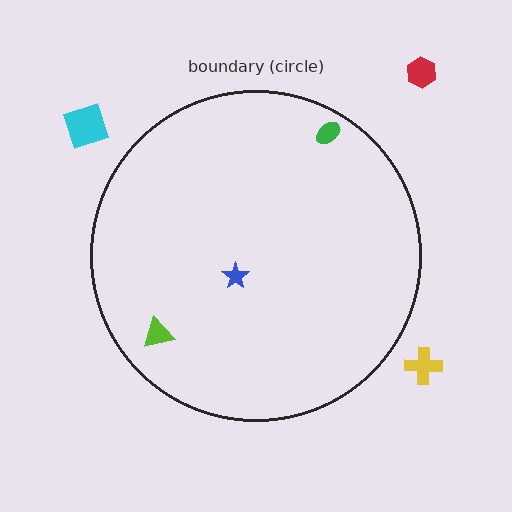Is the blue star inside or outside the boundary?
Inside.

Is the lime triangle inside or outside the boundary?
Inside.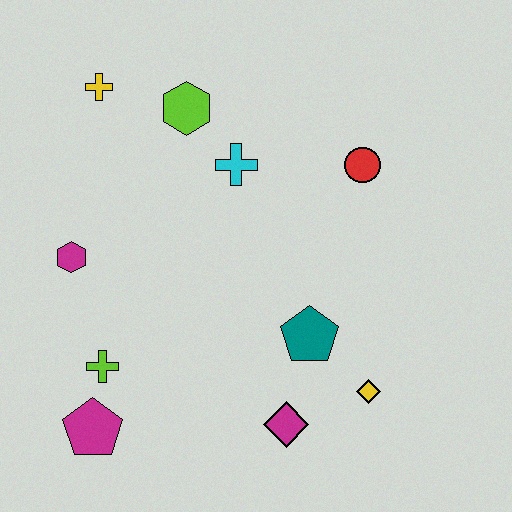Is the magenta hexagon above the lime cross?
Yes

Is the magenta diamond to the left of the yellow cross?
No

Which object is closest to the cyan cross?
The lime hexagon is closest to the cyan cross.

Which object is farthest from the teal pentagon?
The yellow cross is farthest from the teal pentagon.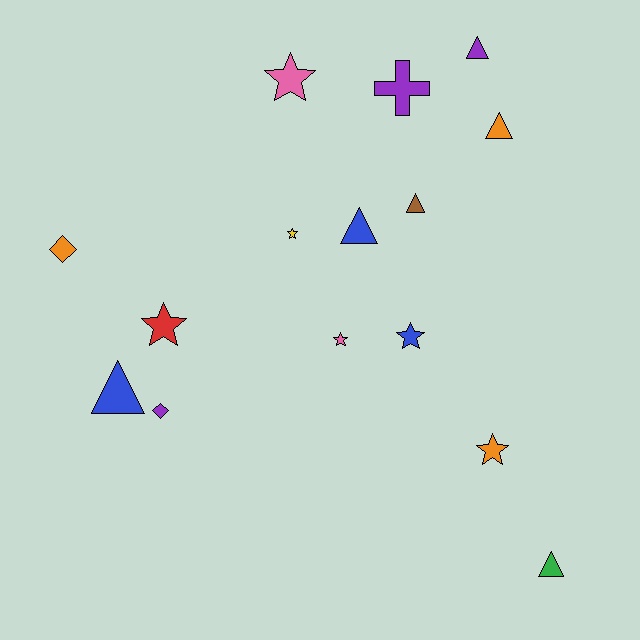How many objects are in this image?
There are 15 objects.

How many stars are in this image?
There are 6 stars.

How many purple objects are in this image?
There are 3 purple objects.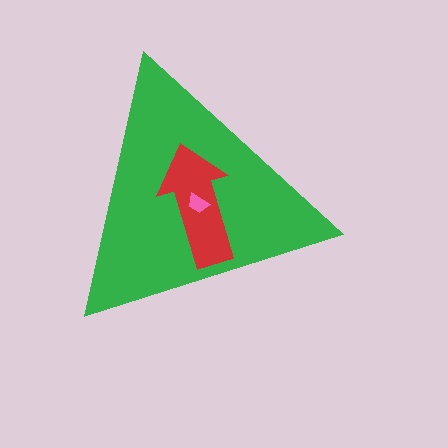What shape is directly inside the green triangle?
The red arrow.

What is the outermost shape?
The green triangle.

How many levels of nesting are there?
3.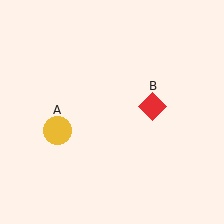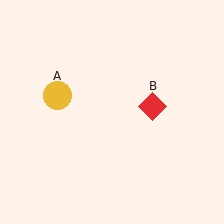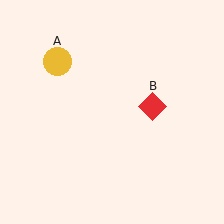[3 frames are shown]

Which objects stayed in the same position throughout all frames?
Red diamond (object B) remained stationary.